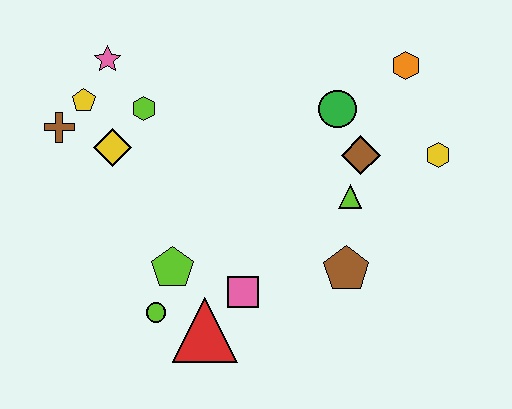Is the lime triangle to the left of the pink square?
No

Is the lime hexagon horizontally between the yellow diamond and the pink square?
Yes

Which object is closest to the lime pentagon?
The lime circle is closest to the lime pentagon.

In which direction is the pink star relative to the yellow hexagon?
The pink star is to the left of the yellow hexagon.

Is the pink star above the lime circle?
Yes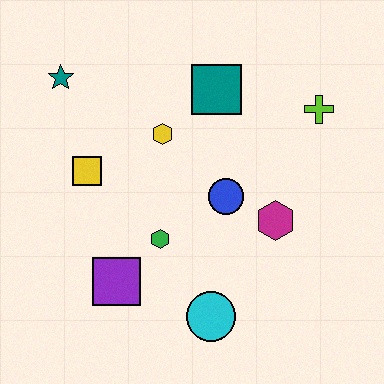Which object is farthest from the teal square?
The cyan circle is farthest from the teal square.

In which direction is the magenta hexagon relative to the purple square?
The magenta hexagon is to the right of the purple square.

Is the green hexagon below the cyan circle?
No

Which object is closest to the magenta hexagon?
The blue circle is closest to the magenta hexagon.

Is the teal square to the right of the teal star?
Yes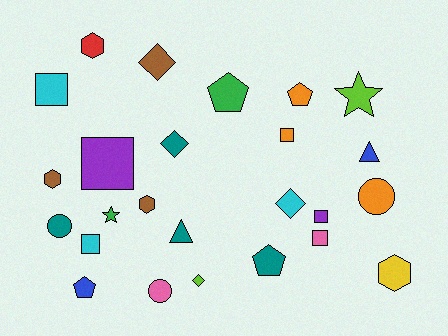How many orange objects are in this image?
There are 3 orange objects.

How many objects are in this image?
There are 25 objects.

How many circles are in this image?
There are 3 circles.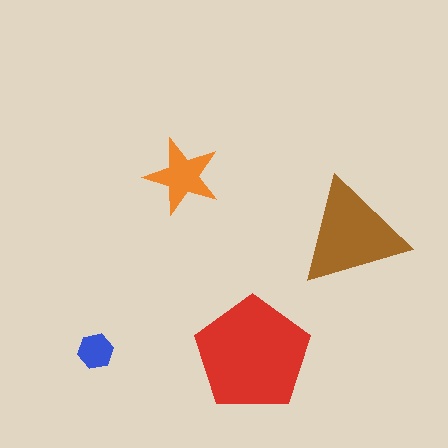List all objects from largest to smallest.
The red pentagon, the brown triangle, the orange star, the blue hexagon.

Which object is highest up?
The orange star is topmost.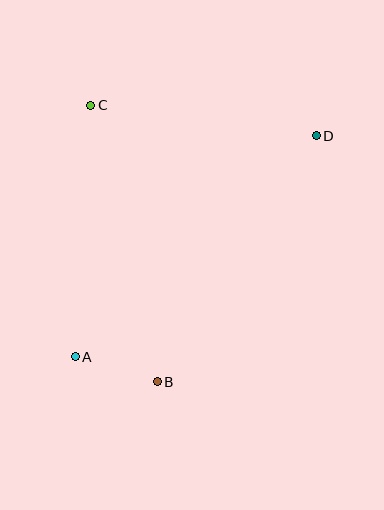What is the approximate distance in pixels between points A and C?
The distance between A and C is approximately 252 pixels.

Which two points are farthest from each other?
Points A and D are farthest from each other.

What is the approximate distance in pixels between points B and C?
The distance between B and C is approximately 284 pixels.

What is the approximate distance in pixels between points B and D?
The distance between B and D is approximately 293 pixels.